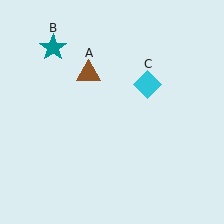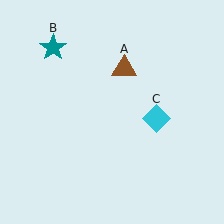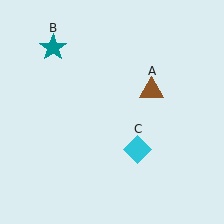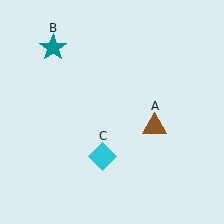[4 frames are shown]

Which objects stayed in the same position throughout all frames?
Teal star (object B) remained stationary.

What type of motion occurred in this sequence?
The brown triangle (object A), cyan diamond (object C) rotated clockwise around the center of the scene.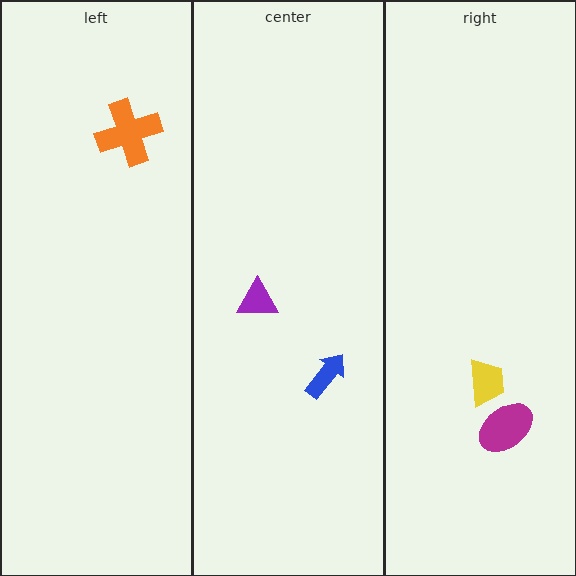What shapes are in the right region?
The yellow trapezoid, the magenta ellipse.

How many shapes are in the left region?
1.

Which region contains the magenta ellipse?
The right region.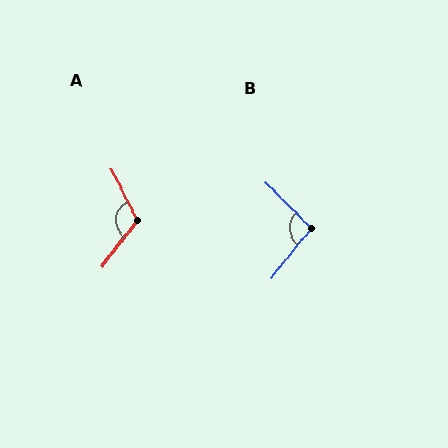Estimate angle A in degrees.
Approximately 115 degrees.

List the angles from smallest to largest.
B (96°), A (115°).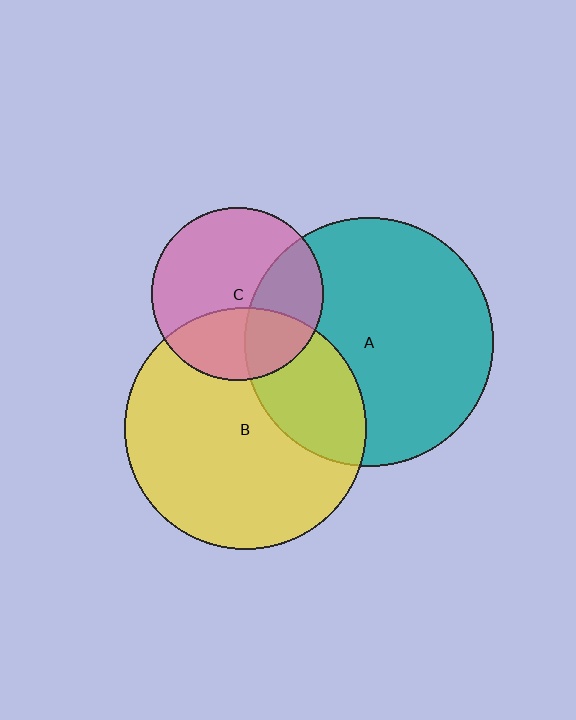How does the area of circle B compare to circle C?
Approximately 1.9 times.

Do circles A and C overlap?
Yes.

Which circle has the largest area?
Circle A (teal).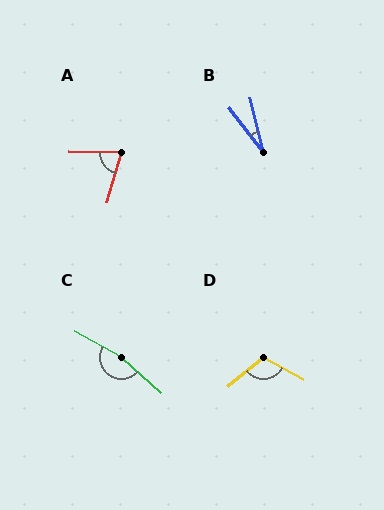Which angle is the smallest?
B, at approximately 24 degrees.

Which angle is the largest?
C, at approximately 168 degrees.